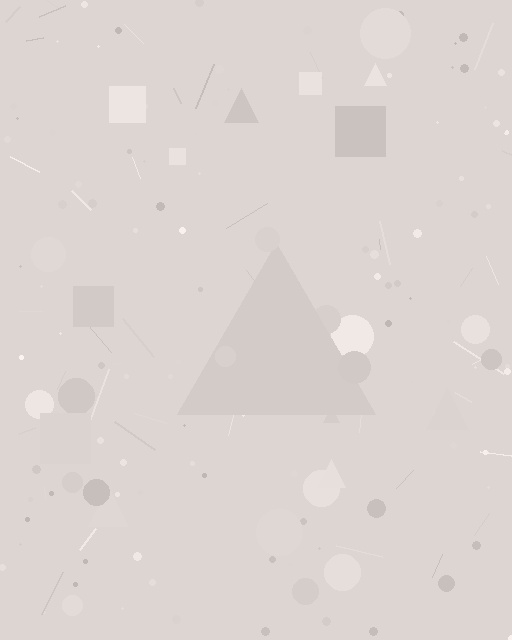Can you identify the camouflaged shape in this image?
The camouflaged shape is a triangle.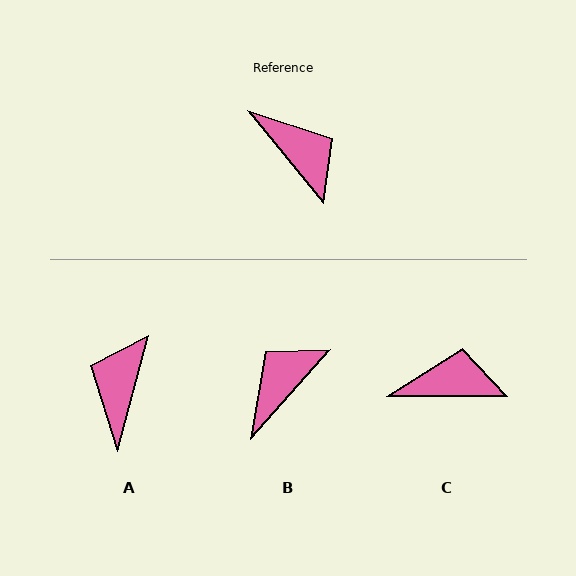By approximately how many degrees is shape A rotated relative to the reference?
Approximately 125 degrees counter-clockwise.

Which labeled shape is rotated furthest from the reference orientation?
A, about 125 degrees away.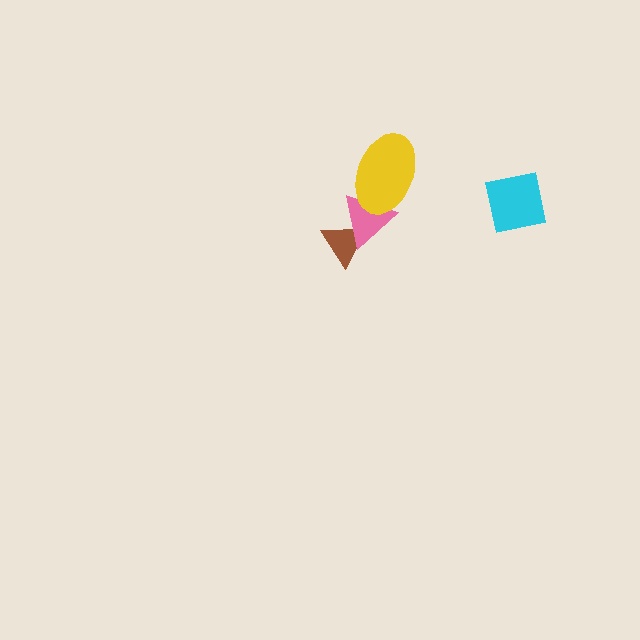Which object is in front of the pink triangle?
The yellow ellipse is in front of the pink triangle.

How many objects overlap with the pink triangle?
2 objects overlap with the pink triangle.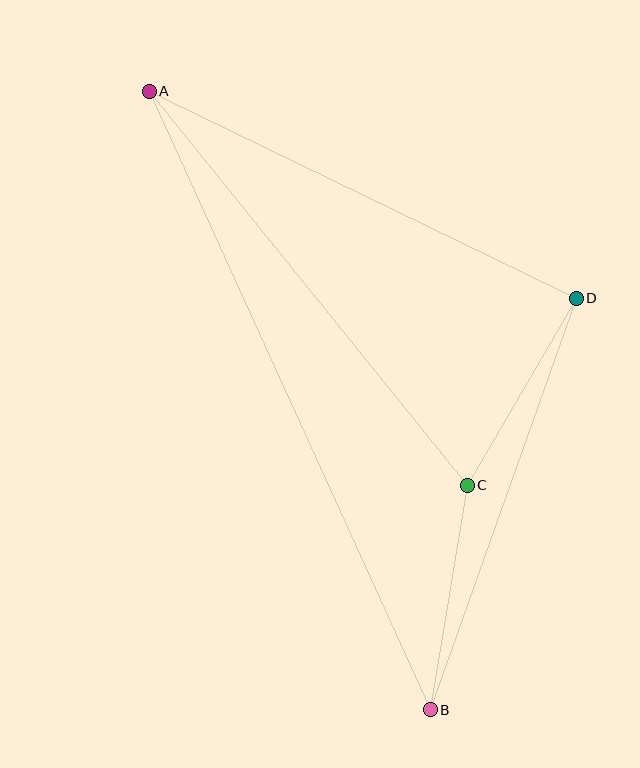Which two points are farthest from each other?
Points A and B are farthest from each other.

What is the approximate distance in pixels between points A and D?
The distance between A and D is approximately 475 pixels.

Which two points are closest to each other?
Points C and D are closest to each other.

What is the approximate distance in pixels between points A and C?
The distance between A and C is approximately 506 pixels.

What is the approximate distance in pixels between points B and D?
The distance between B and D is approximately 437 pixels.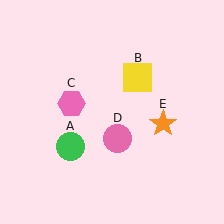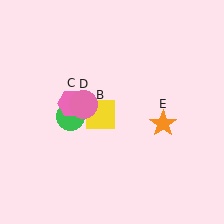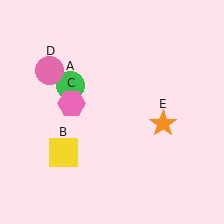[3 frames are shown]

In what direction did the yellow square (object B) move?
The yellow square (object B) moved down and to the left.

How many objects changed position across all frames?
3 objects changed position: green circle (object A), yellow square (object B), pink circle (object D).